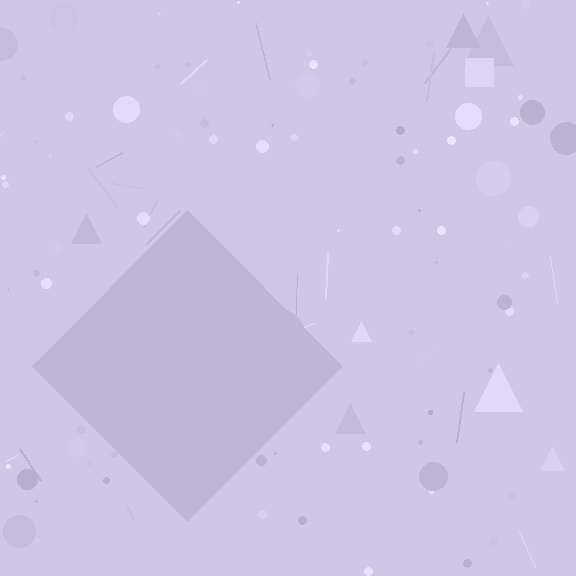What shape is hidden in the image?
A diamond is hidden in the image.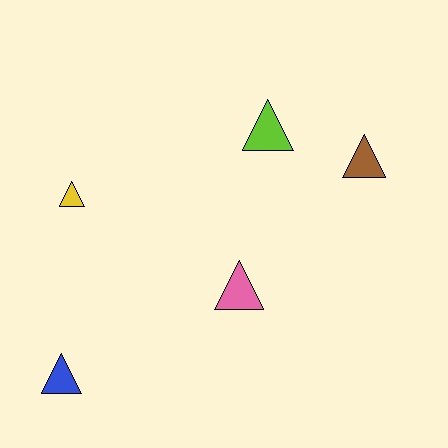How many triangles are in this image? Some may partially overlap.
There are 5 triangles.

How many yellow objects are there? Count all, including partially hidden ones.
There is 1 yellow object.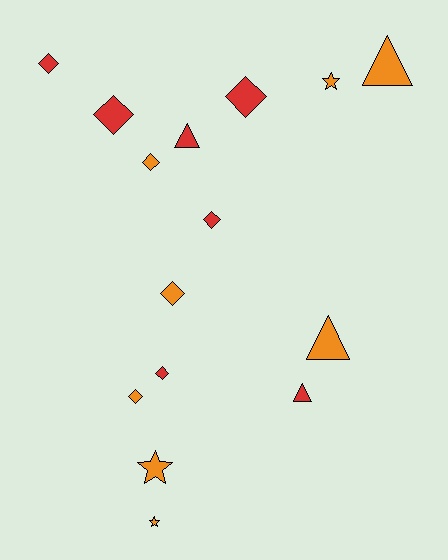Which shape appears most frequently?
Diamond, with 8 objects.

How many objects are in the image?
There are 15 objects.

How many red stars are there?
There are no red stars.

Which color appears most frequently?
Orange, with 8 objects.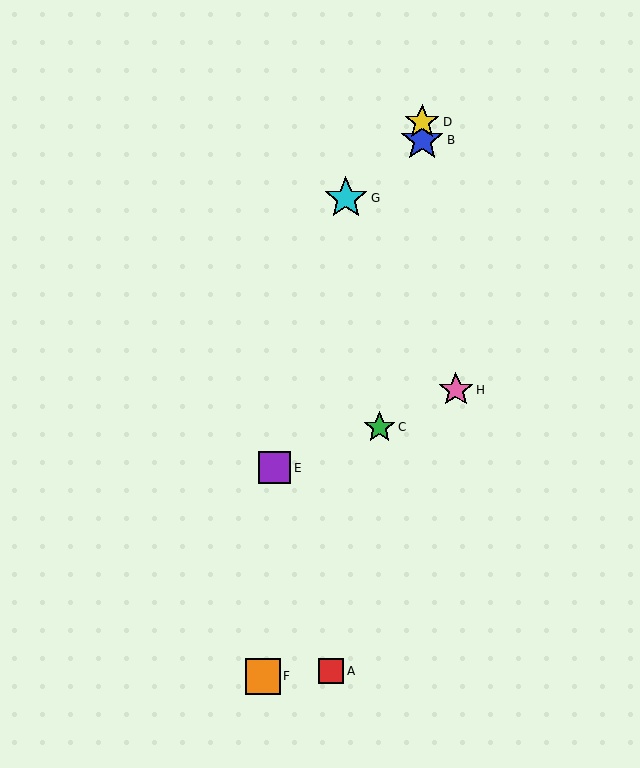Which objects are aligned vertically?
Objects B, D are aligned vertically.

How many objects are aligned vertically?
2 objects (B, D) are aligned vertically.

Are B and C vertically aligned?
No, B is at x≈422 and C is at x≈380.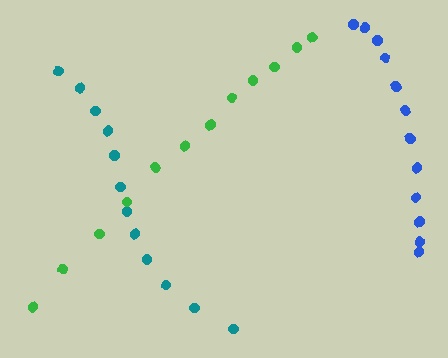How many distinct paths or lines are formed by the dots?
There are 3 distinct paths.